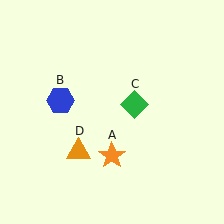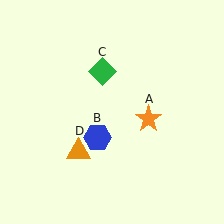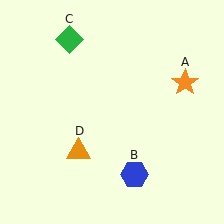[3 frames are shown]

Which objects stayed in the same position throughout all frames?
Orange triangle (object D) remained stationary.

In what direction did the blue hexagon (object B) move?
The blue hexagon (object B) moved down and to the right.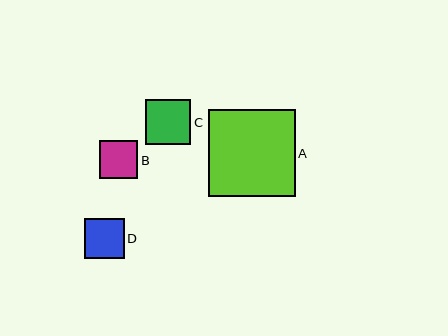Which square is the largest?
Square A is the largest with a size of approximately 86 pixels.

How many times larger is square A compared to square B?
Square A is approximately 2.3 times the size of square B.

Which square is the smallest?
Square B is the smallest with a size of approximately 38 pixels.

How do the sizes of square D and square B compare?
Square D and square B are approximately the same size.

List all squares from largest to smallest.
From largest to smallest: A, C, D, B.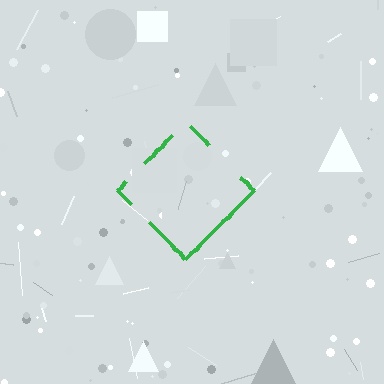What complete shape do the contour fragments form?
The contour fragments form a diamond.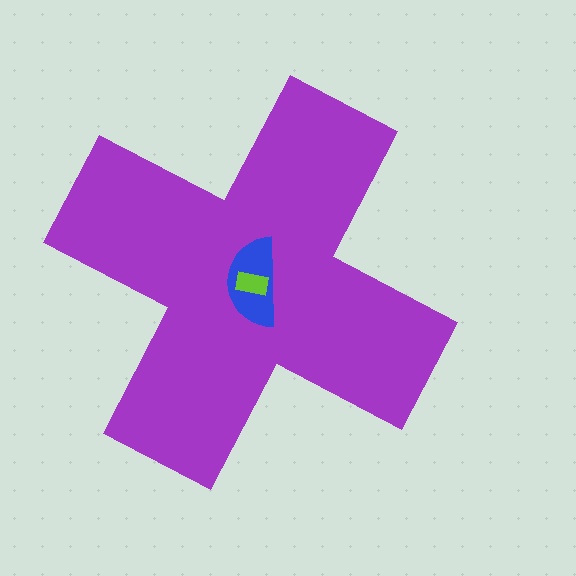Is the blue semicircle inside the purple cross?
Yes.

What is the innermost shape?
The lime rectangle.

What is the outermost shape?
The purple cross.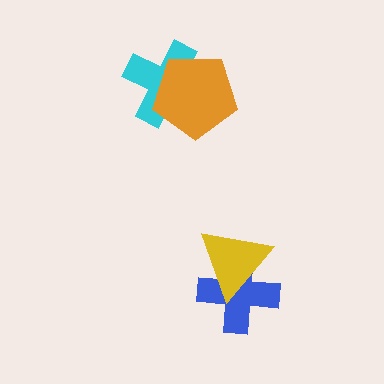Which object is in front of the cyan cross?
The orange pentagon is in front of the cyan cross.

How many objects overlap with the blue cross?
1 object overlaps with the blue cross.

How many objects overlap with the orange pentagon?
1 object overlaps with the orange pentagon.